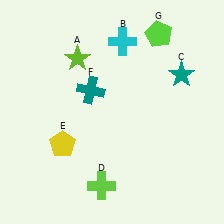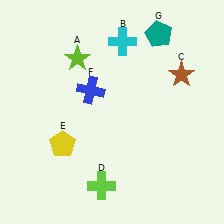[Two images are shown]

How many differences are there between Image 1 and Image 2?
There are 3 differences between the two images.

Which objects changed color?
C changed from teal to brown. F changed from teal to blue. G changed from lime to teal.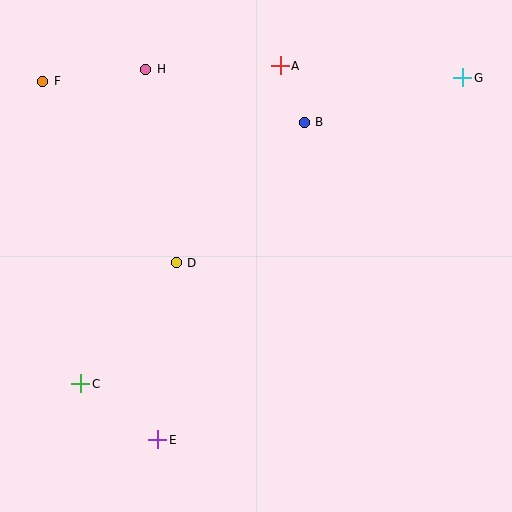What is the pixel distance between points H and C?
The distance between H and C is 321 pixels.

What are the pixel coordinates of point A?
Point A is at (280, 66).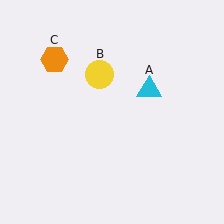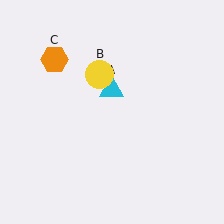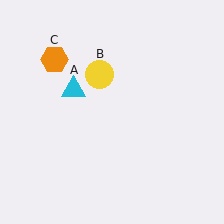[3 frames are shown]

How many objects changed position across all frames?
1 object changed position: cyan triangle (object A).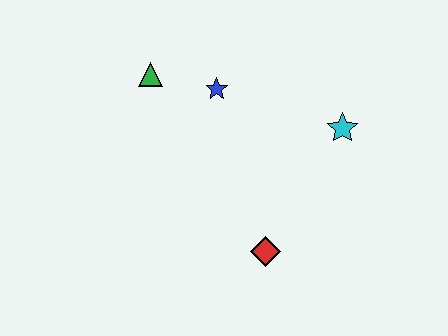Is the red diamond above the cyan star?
No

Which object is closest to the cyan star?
The blue star is closest to the cyan star.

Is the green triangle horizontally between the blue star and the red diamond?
No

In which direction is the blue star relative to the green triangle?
The blue star is to the right of the green triangle.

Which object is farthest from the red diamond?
The green triangle is farthest from the red diamond.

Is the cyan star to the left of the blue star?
No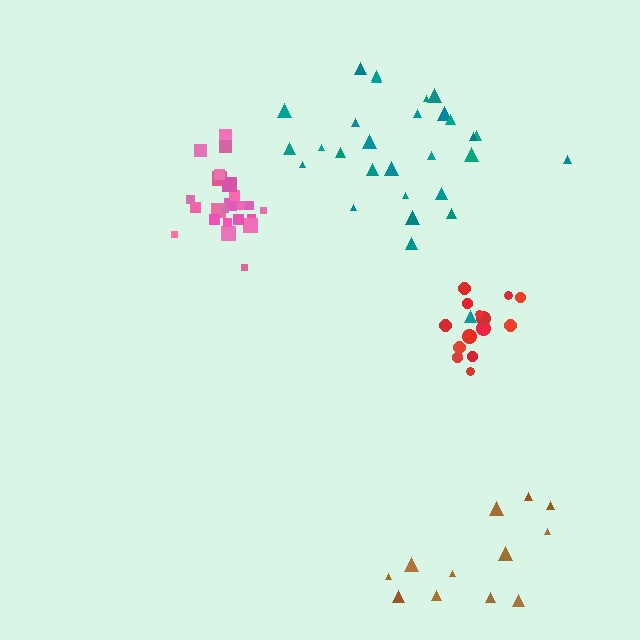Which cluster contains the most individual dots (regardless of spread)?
Teal (29).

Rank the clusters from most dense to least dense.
pink, red, teal, brown.